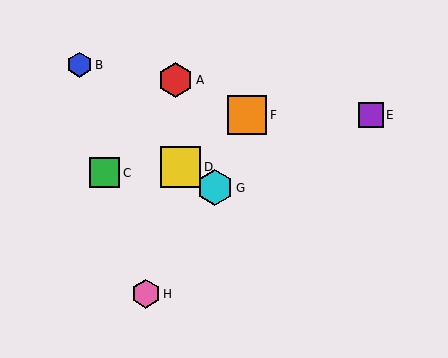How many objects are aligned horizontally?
2 objects (E, F) are aligned horizontally.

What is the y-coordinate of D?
Object D is at y≈167.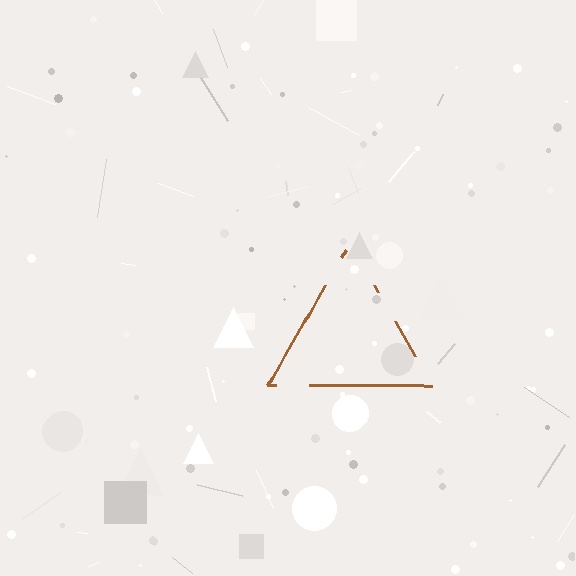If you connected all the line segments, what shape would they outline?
They would outline a triangle.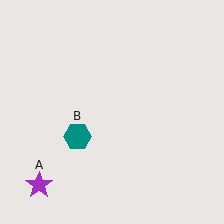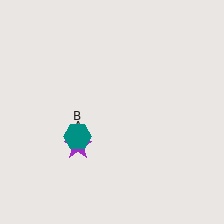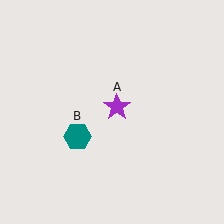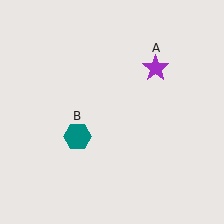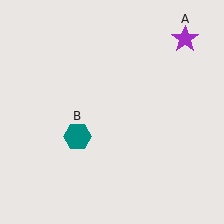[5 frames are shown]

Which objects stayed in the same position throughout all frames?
Teal hexagon (object B) remained stationary.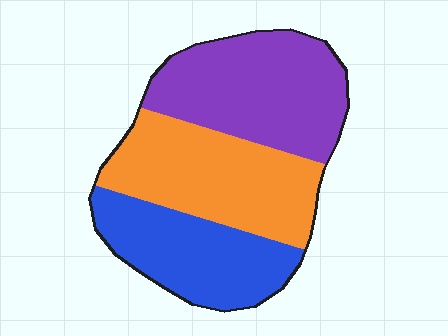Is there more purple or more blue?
Purple.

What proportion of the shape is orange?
Orange covers 35% of the shape.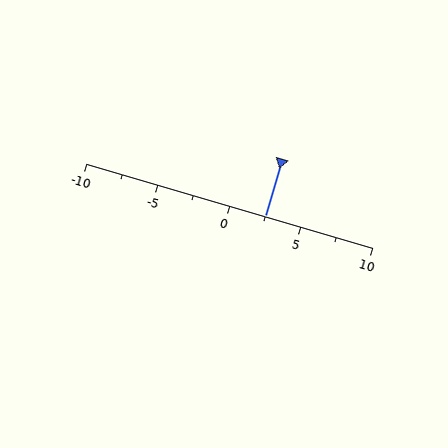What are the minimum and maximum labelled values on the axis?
The axis runs from -10 to 10.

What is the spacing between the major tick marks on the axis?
The major ticks are spaced 5 apart.